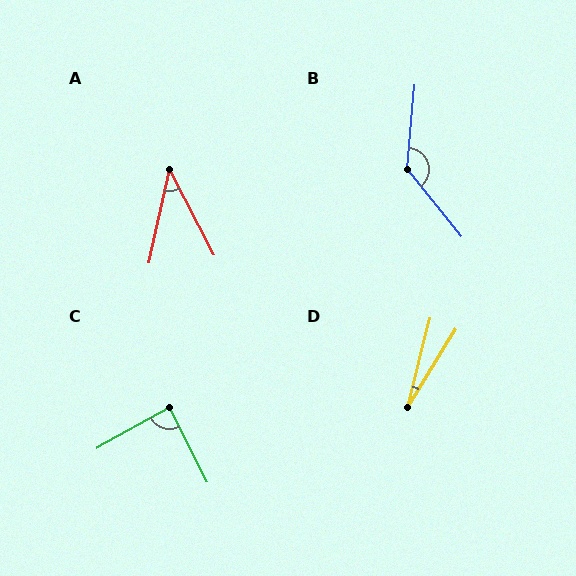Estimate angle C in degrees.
Approximately 88 degrees.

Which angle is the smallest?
D, at approximately 18 degrees.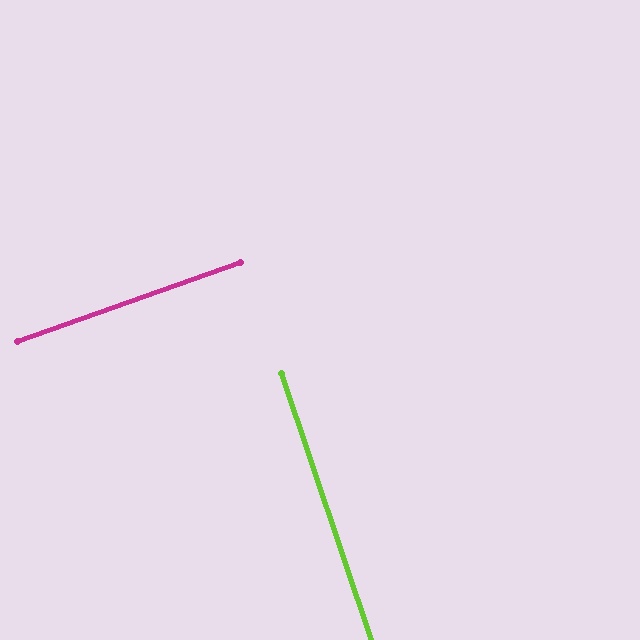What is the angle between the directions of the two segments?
Approximately 89 degrees.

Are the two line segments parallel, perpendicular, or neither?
Perpendicular — they meet at approximately 89°.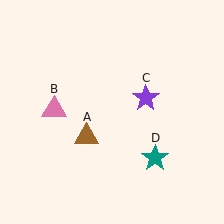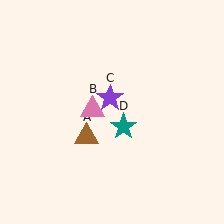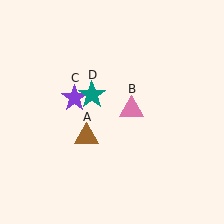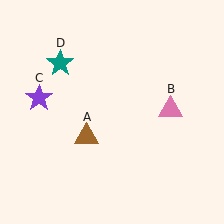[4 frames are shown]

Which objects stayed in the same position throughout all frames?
Brown triangle (object A) remained stationary.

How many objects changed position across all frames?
3 objects changed position: pink triangle (object B), purple star (object C), teal star (object D).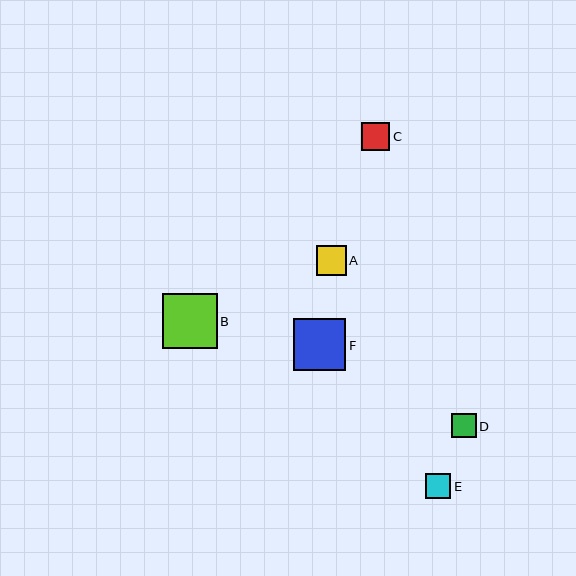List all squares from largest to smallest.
From largest to smallest: B, F, A, C, E, D.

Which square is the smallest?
Square D is the smallest with a size of approximately 25 pixels.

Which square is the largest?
Square B is the largest with a size of approximately 54 pixels.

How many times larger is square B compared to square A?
Square B is approximately 1.8 times the size of square A.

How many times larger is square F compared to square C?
Square F is approximately 1.9 times the size of square C.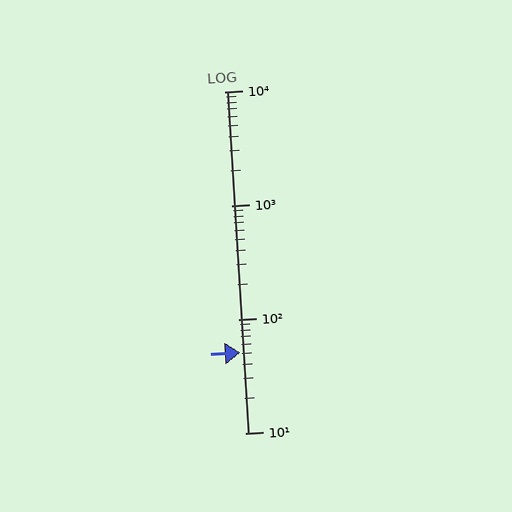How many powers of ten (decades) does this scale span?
The scale spans 3 decades, from 10 to 10000.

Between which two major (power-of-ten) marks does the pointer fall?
The pointer is between 10 and 100.